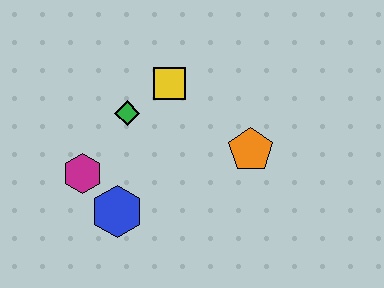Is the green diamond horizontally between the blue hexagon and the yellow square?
Yes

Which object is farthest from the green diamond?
The orange pentagon is farthest from the green diamond.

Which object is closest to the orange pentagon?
The yellow square is closest to the orange pentagon.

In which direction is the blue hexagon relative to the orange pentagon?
The blue hexagon is to the left of the orange pentagon.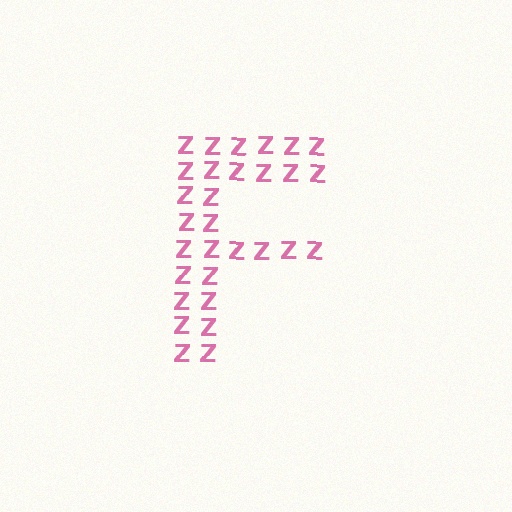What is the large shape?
The large shape is the letter F.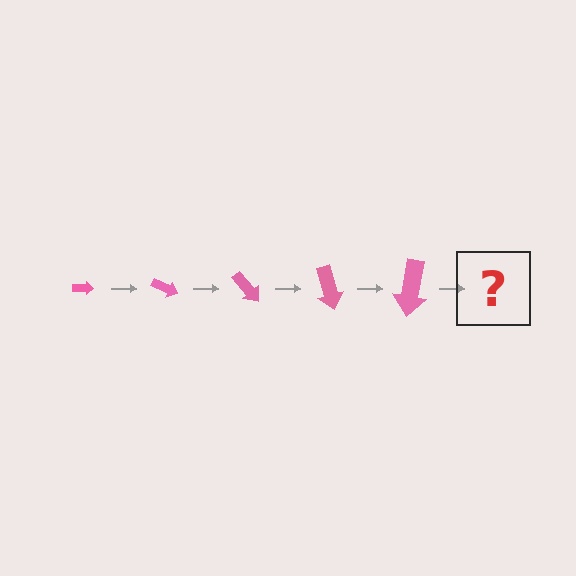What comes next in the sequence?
The next element should be an arrow, larger than the previous one and rotated 125 degrees from the start.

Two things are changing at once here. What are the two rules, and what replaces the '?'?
The two rules are that the arrow grows larger each step and it rotates 25 degrees each step. The '?' should be an arrow, larger than the previous one and rotated 125 degrees from the start.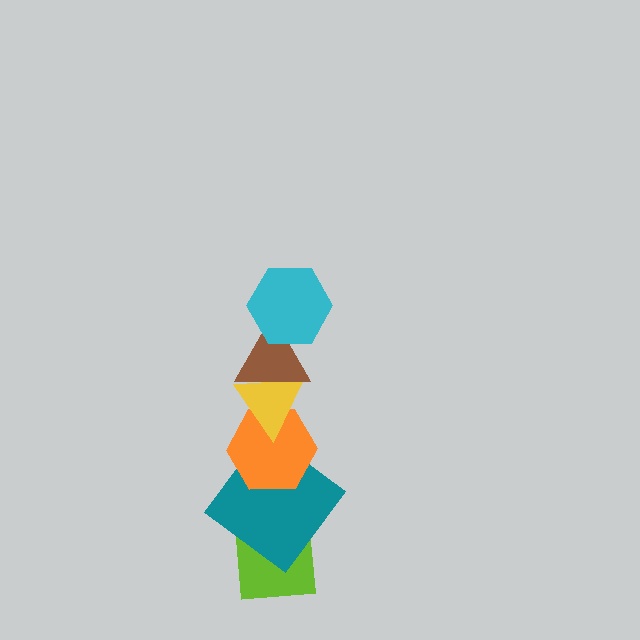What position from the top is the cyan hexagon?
The cyan hexagon is 1st from the top.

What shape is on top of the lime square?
The teal diamond is on top of the lime square.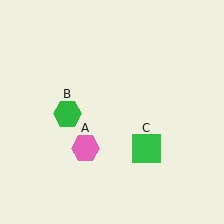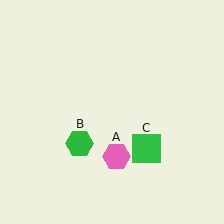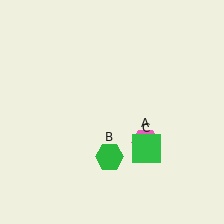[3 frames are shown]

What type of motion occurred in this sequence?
The pink hexagon (object A), green hexagon (object B) rotated counterclockwise around the center of the scene.